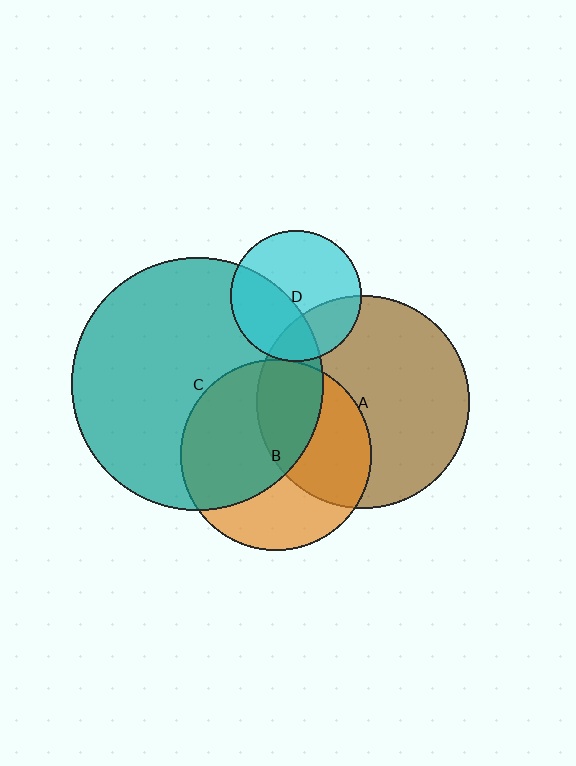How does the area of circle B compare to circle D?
Approximately 2.1 times.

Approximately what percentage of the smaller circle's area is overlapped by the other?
Approximately 55%.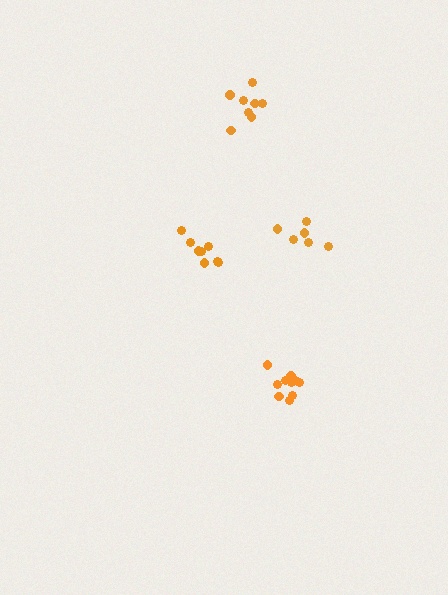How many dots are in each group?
Group 1: 10 dots, Group 2: 6 dots, Group 3: 8 dots, Group 4: 8 dots (32 total).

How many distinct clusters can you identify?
There are 4 distinct clusters.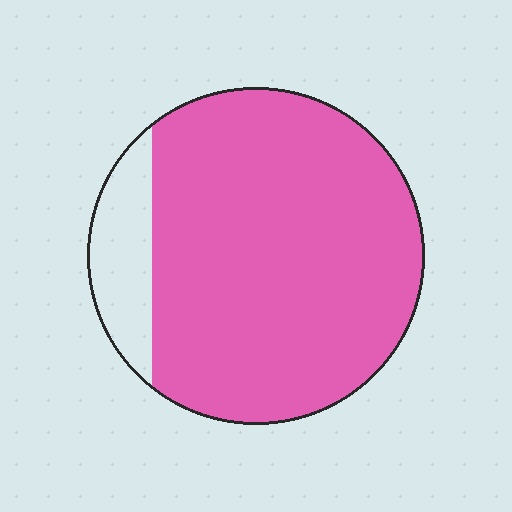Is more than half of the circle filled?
Yes.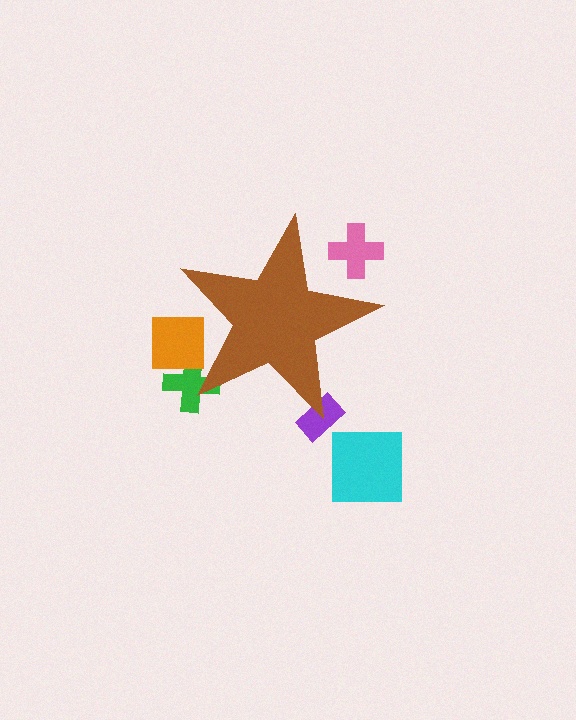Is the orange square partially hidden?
Yes, the orange square is partially hidden behind the brown star.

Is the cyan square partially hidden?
No, the cyan square is fully visible.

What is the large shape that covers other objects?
A brown star.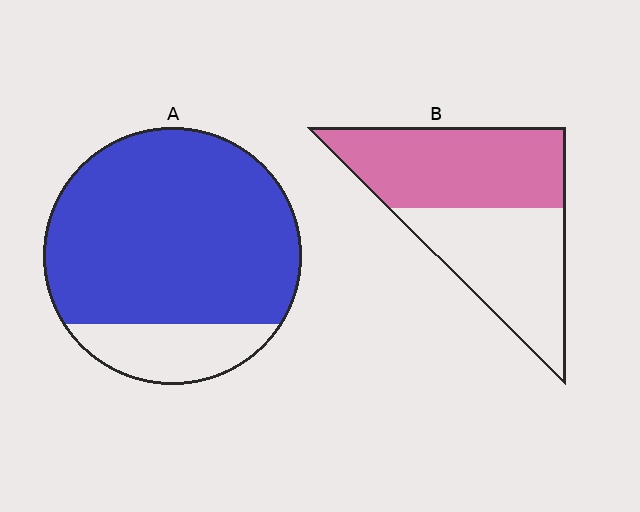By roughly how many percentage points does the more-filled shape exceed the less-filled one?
By roughly 30 percentage points (A over B).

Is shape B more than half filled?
Roughly half.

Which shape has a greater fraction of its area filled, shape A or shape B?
Shape A.